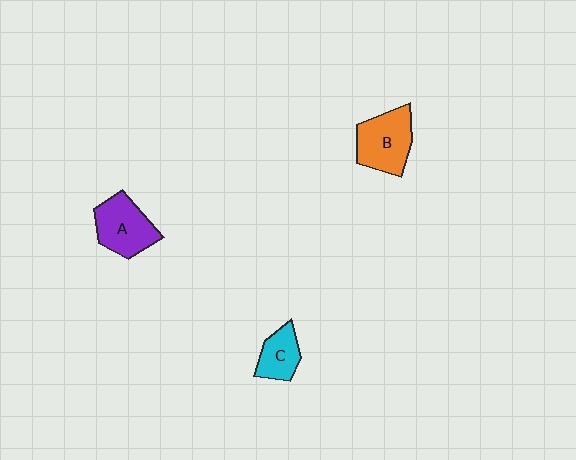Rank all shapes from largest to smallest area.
From largest to smallest: B (orange), A (purple), C (cyan).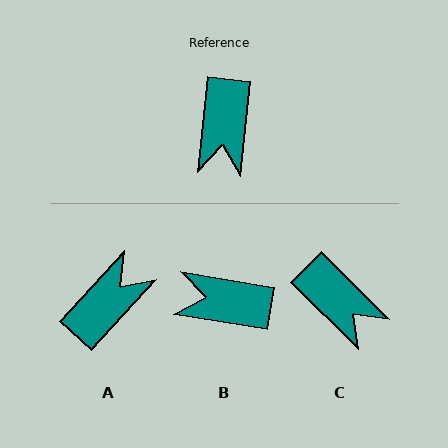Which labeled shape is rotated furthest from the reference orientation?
A, about 144 degrees away.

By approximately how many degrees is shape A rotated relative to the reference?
Approximately 144 degrees counter-clockwise.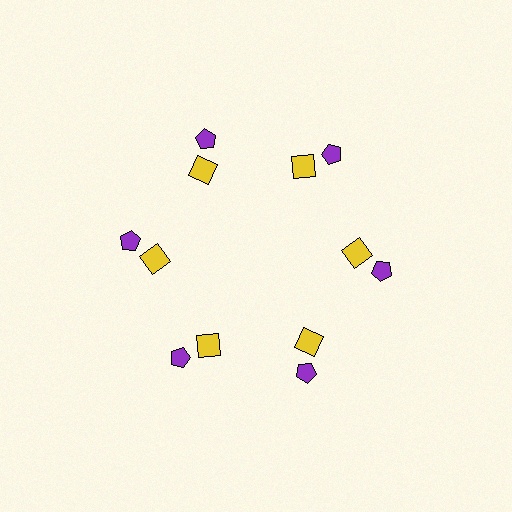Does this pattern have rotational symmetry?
Yes, this pattern has 6-fold rotational symmetry. It looks the same after rotating 60 degrees around the center.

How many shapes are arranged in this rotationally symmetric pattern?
There are 12 shapes, arranged in 6 groups of 2.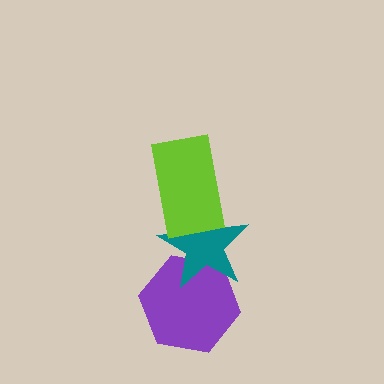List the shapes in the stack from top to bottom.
From top to bottom: the lime rectangle, the teal star, the purple hexagon.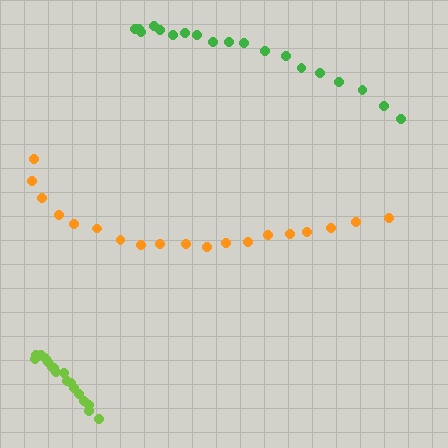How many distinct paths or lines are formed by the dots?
There are 3 distinct paths.